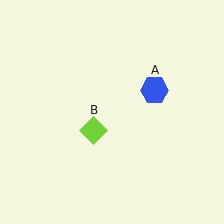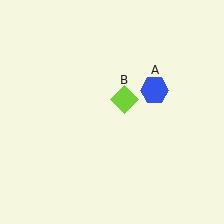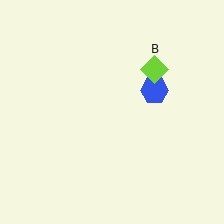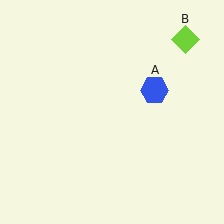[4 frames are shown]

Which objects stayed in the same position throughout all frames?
Blue hexagon (object A) remained stationary.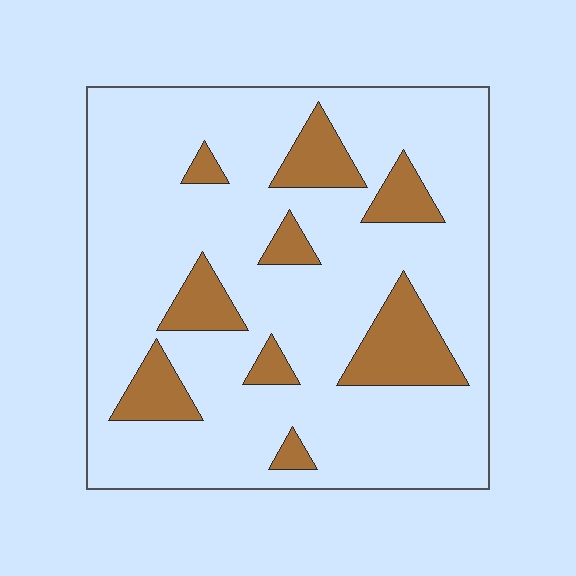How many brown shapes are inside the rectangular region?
9.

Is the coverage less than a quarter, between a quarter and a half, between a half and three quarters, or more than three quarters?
Less than a quarter.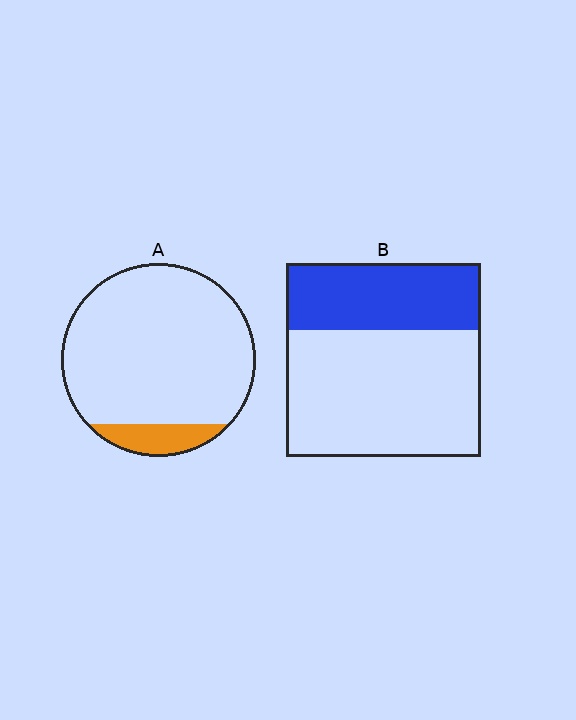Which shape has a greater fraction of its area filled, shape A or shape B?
Shape B.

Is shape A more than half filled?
No.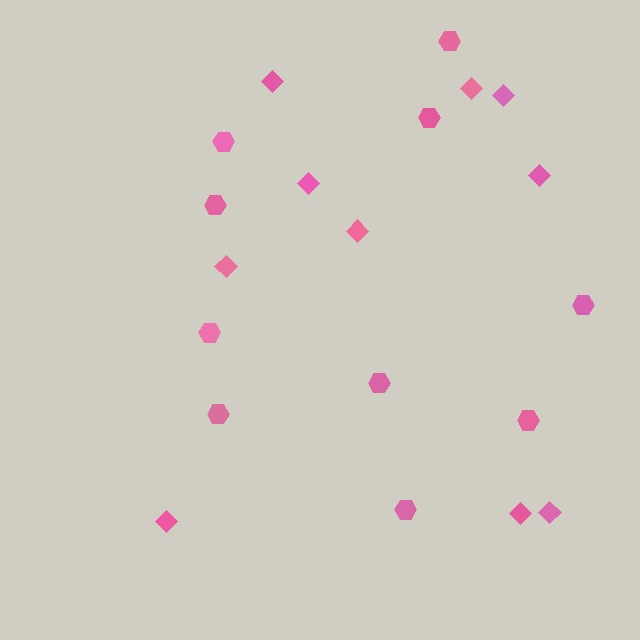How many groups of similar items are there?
There are 2 groups: one group of diamonds (10) and one group of hexagons (10).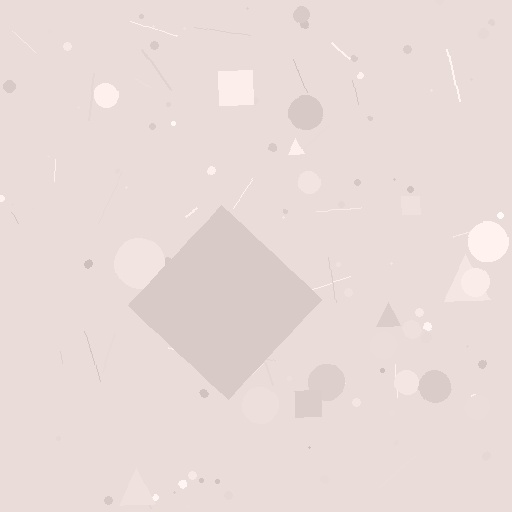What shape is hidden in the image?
A diamond is hidden in the image.